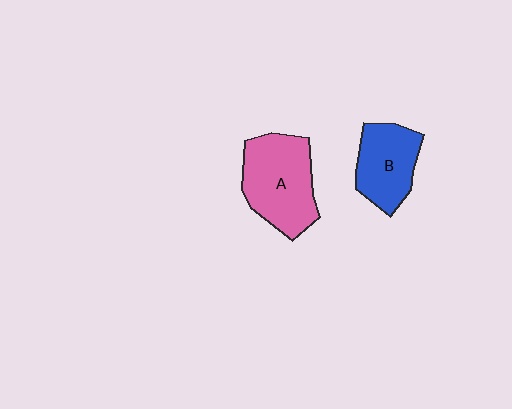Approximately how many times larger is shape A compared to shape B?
Approximately 1.4 times.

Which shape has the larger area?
Shape A (pink).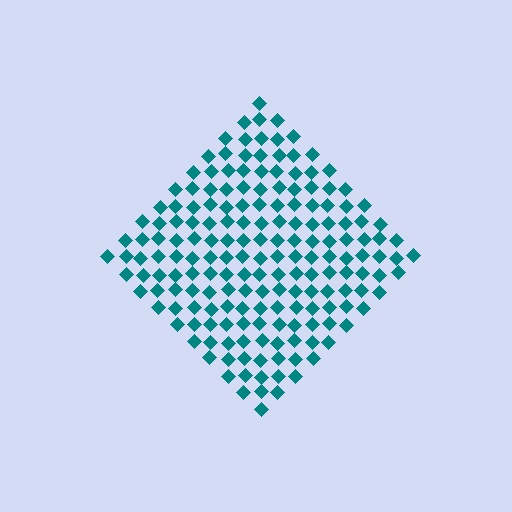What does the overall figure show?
The overall figure shows a diamond.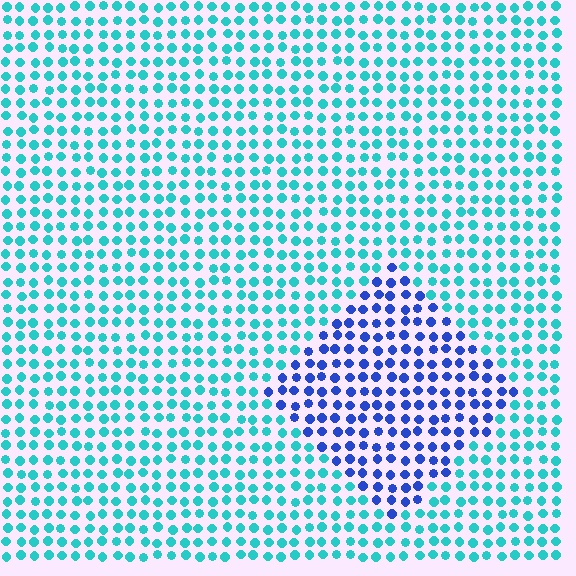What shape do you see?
I see a diamond.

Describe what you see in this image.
The image is filled with small cyan elements in a uniform arrangement. A diamond-shaped region is visible where the elements are tinted to a slightly different hue, forming a subtle color boundary.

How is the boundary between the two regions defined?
The boundary is defined purely by a slight shift in hue (about 50 degrees). Spacing, size, and orientation are identical on both sides.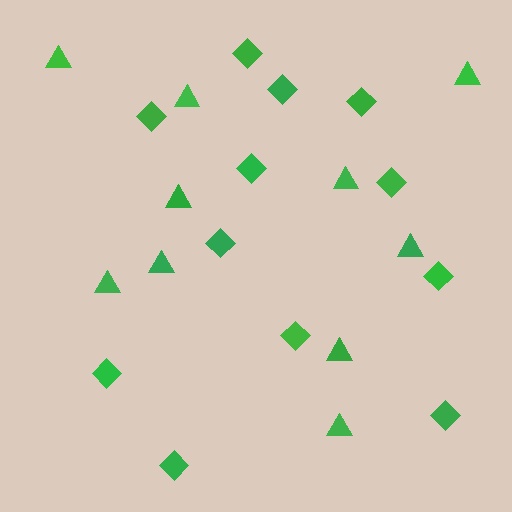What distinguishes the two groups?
There are 2 groups: one group of diamonds (12) and one group of triangles (10).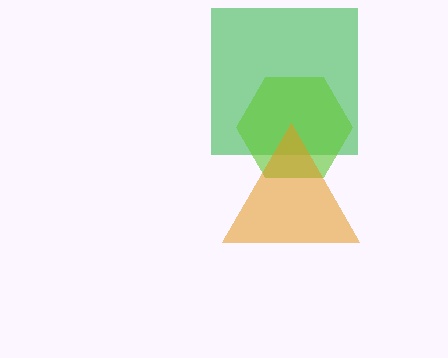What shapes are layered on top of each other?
The layered shapes are: a green square, a lime hexagon, an orange triangle.